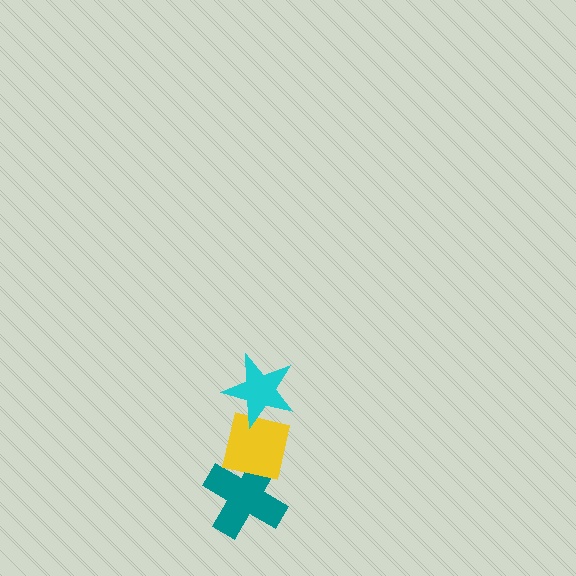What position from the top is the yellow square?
The yellow square is 2nd from the top.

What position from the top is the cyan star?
The cyan star is 1st from the top.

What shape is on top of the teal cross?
The yellow square is on top of the teal cross.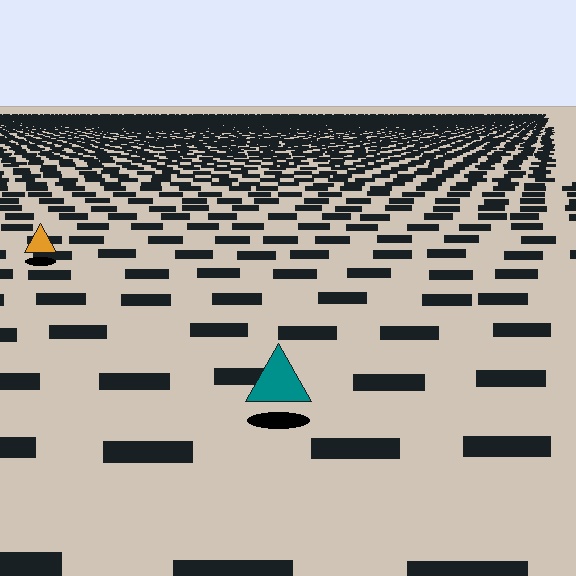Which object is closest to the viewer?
The teal triangle is closest. The texture marks near it are larger and more spread out.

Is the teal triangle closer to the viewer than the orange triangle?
Yes. The teal triangle is closer — you can tell from the texture gradient: the ground texture is coarser near it.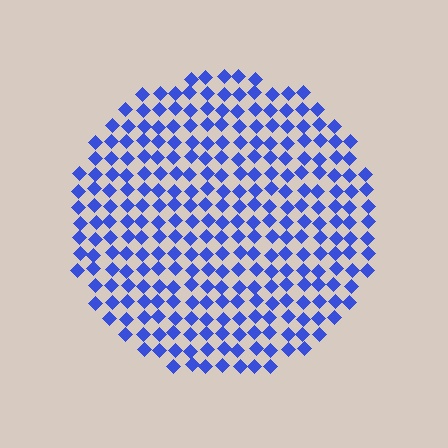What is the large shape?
The large shape is a circle.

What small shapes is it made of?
It is made of small diamonds.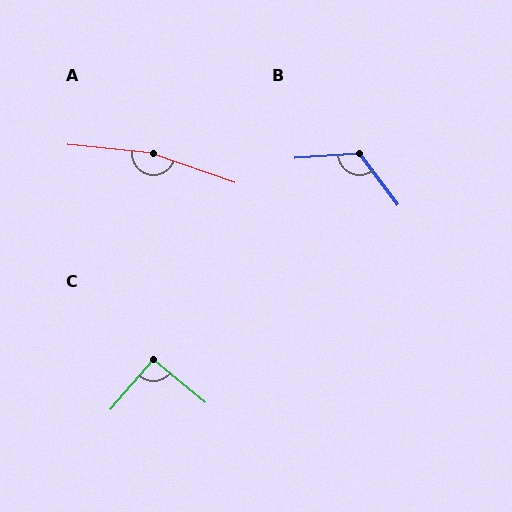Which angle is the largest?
A, at approximately 166 degrees.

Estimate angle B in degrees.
Approximately 123 degrees.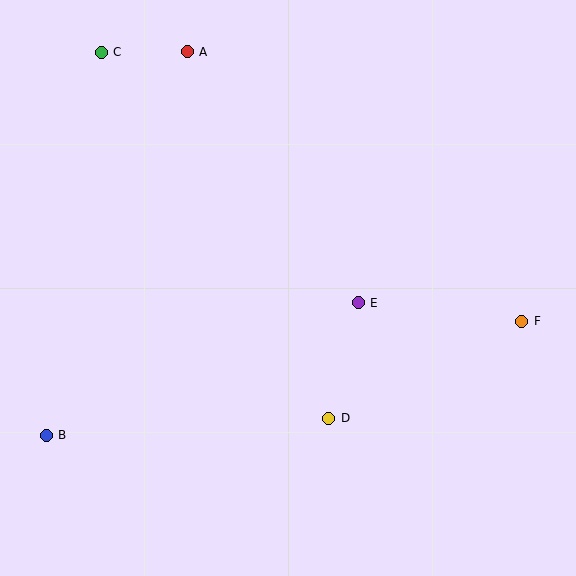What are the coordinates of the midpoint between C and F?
The midpoint between C and F is at (312, 187).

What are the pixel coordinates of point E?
Point E is at (358, 303).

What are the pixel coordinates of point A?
Point A is at (187, 52).